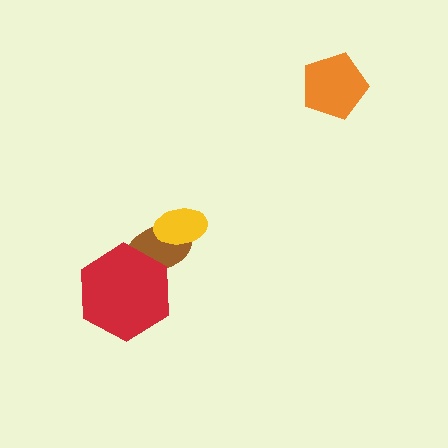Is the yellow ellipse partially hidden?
No, no other shape covers it.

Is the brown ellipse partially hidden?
Yes, it is partially covered by another shape.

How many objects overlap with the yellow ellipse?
1 object overlaps with the yellow ellipse.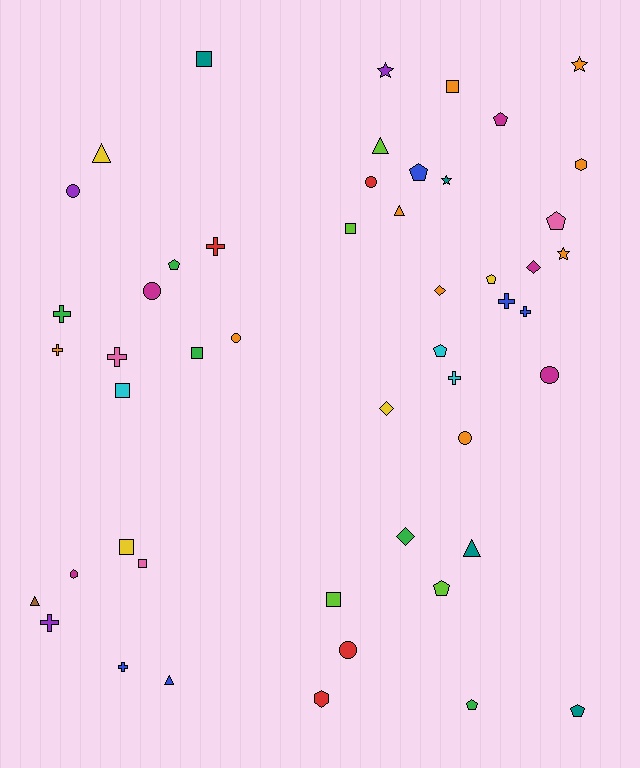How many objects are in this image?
There are 50 objects.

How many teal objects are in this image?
There are 4 teal objects.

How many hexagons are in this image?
There are 3 hexagons.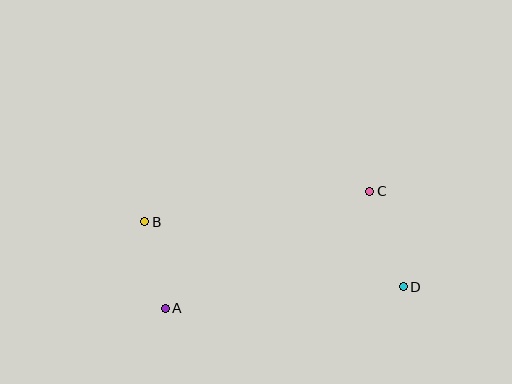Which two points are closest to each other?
Points A and B are closest to each other.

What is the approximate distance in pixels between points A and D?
The distance between A and D is approximately 239 pixels.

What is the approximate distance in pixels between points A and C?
The distance between A and C is approximately 235 pixels.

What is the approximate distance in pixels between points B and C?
The distance between B and C is approximately 227 pixels.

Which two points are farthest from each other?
Points B and D are farthest from each other.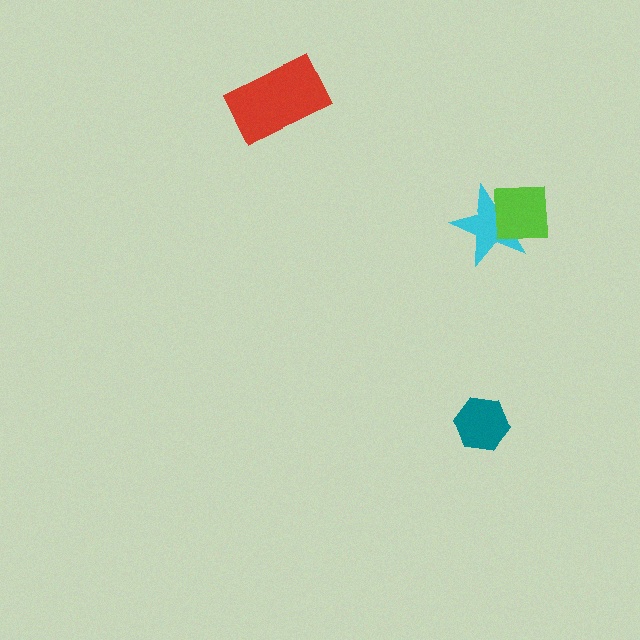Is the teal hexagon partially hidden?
No, no other shape covers it.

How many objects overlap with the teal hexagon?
0 objects overlap with the teal hexagon.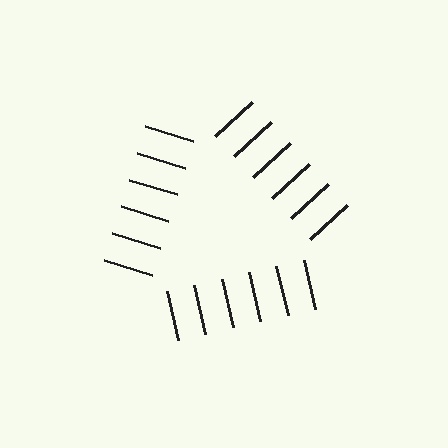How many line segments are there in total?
18 — 6 along each of the 3 edges.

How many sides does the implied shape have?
3 sides — the line-ends trace a triangle.